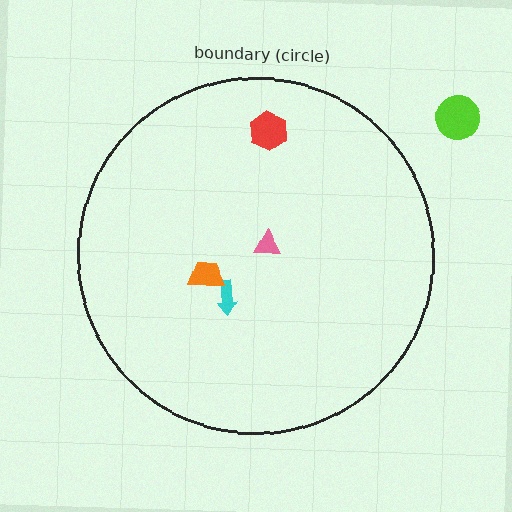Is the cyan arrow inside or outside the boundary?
Inside.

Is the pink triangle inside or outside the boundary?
Inside.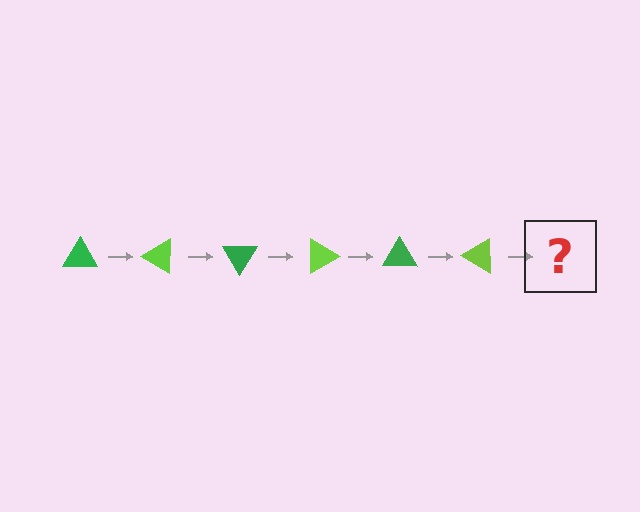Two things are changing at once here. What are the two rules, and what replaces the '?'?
The two rules are that it rotates 30 degrees each step and the color cycles through green and lime. The '?' should be a green triangle, rotated 180 degrees from the start.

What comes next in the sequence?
The next element should be a green triangle, rotated 180 degrees from the start.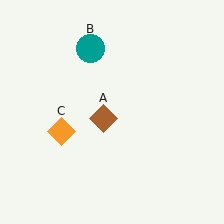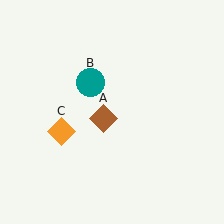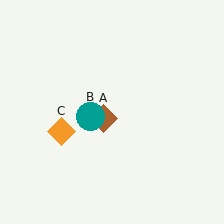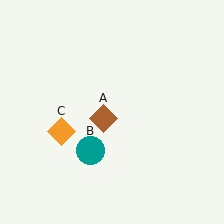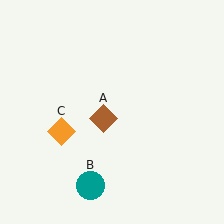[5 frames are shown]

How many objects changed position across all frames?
1 object changed position: teal circle (object B).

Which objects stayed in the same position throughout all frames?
Brown diamond (object A) and orange diamond (object C) remained stationary.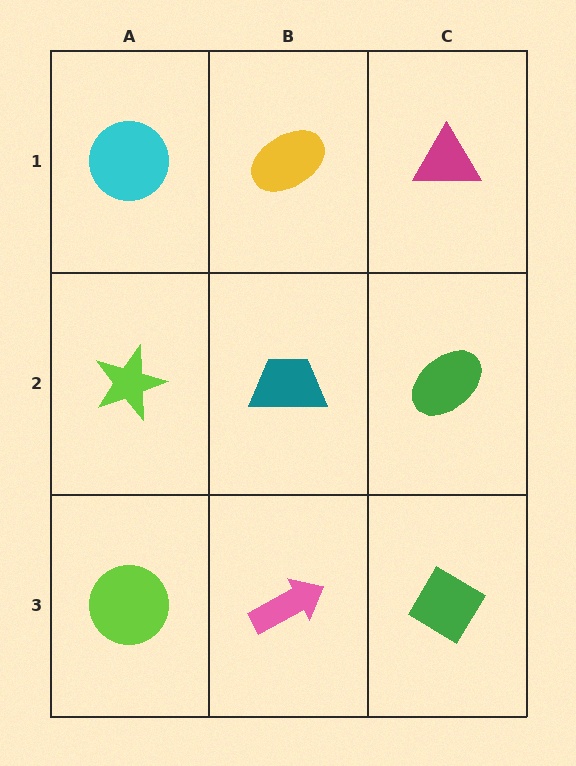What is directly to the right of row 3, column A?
A pink arrow.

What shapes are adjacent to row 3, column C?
A green ellipse (row 2, column C), a pink arrow (row 3, column B).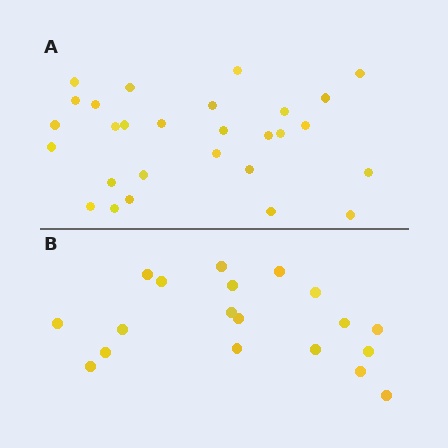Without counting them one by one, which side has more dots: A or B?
Region A (the top region) has more dots.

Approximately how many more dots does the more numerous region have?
Region A has roughly 8 or so more dots than region B.